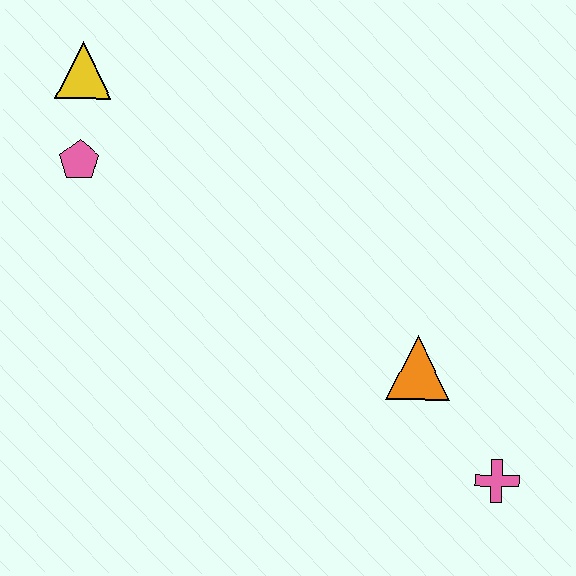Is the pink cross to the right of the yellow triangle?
Yes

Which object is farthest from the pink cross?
The yellow triangle is farthest from the pink cross.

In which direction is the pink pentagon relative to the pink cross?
The pink pentagon is to the left of the pink cross.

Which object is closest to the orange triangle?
The pink cross is closest to the orange triangle.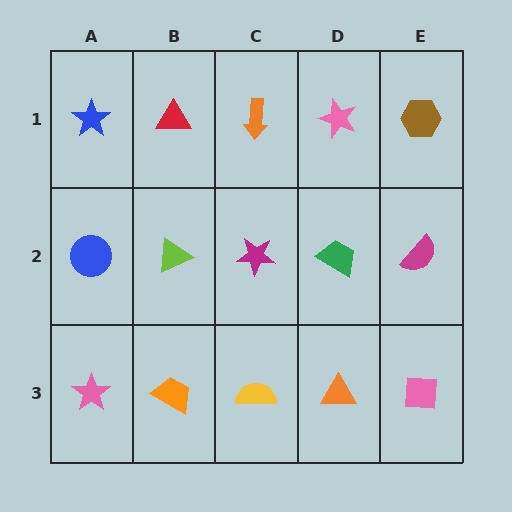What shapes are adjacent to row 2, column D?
A pink star (row 1, column D), an orange triangle (row 3, column D), a magenta star (row 2, column C), a magenta semicircle (row 2, column E).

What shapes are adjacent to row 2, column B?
A red triangle (row 1, column B), an orange trapezoid (row 3, column B), a blue circle (row 2, column A), a magenta star (row 2, column C).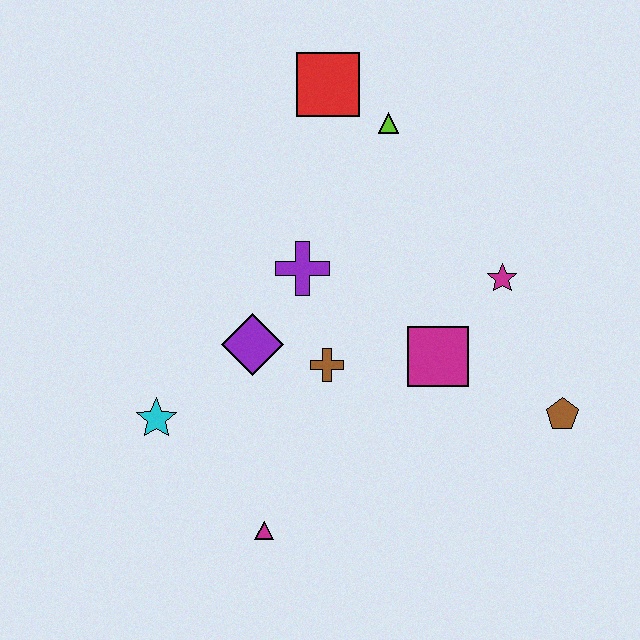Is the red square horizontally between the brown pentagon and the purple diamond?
Yes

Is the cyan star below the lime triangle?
Yes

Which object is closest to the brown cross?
The purple diamond is closest to the brown cross.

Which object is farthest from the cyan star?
The brown pentagon is farthest from the cyan star.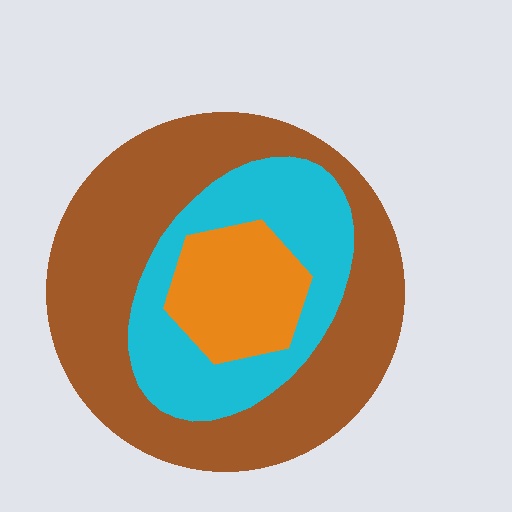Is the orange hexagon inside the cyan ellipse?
Yes.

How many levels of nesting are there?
3.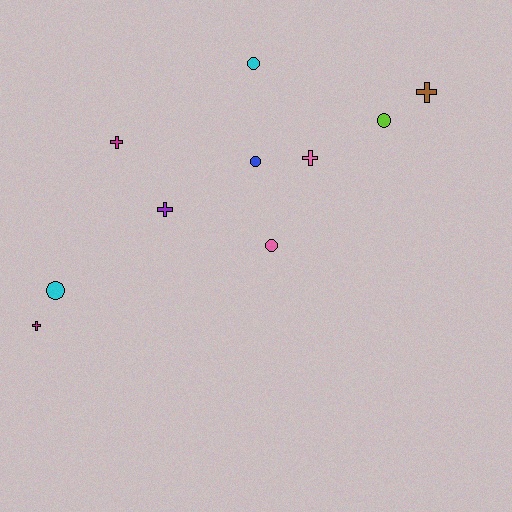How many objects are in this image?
There are 10 objects.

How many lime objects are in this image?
There is 1 lime object.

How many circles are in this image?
There are 5 circles.